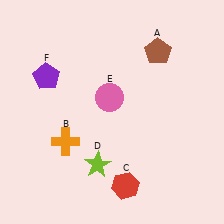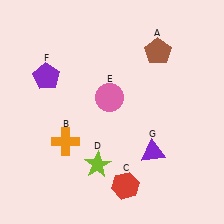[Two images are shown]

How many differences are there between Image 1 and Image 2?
There is 1 difference between the two images.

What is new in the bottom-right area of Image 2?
A purple triangle (G) was added in the bottom-right area of Image 2.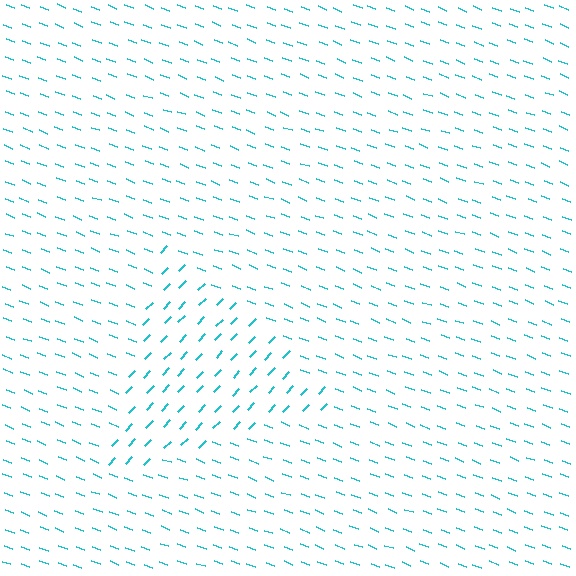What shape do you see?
I see a triangle.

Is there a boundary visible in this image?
Yes, there is a texture boundary formed by a change in line orientation.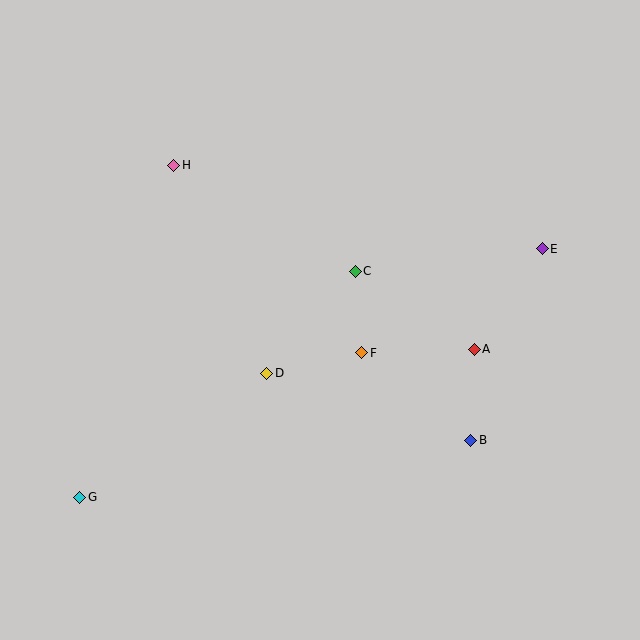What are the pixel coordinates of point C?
Point C is at (355, 271).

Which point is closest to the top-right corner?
Point E is closest to the top-right corner.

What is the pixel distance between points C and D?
The distance between C and D is 135 pixels.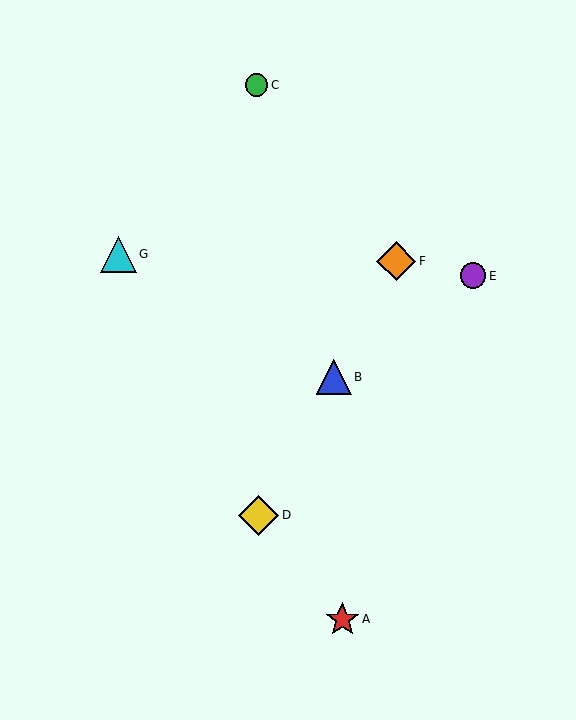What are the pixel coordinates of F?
Object F is at (396, 261).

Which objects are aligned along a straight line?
Objects B, D, F are aligned along a straight line.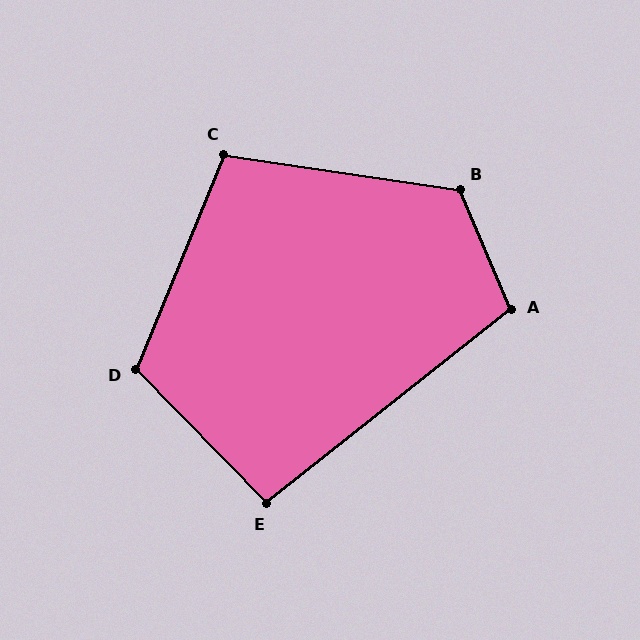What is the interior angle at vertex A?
Approximately 105 degrees (obtuse).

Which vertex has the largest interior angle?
B, at approximately 122 degrees.